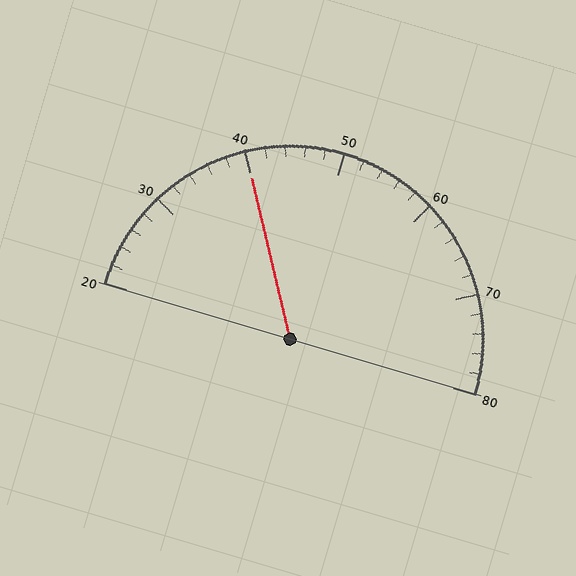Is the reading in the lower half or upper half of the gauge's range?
The reading is in the lower half of the range (20 to 80).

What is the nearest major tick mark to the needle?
The nearest major tick mark is 40.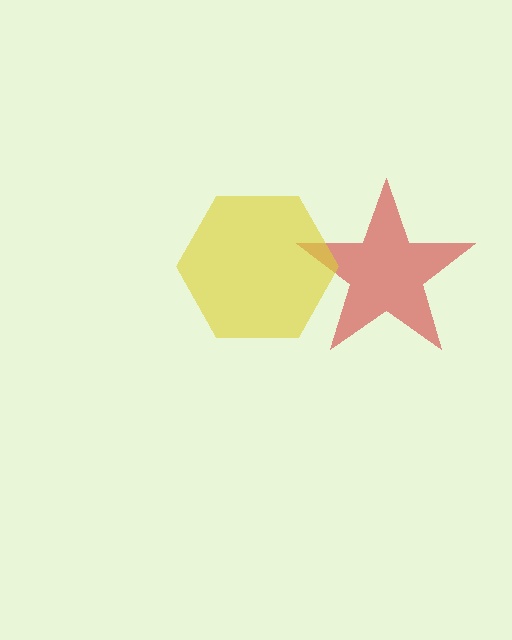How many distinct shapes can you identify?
There are 2 distinct shapes: a red star, a yellow hexagon.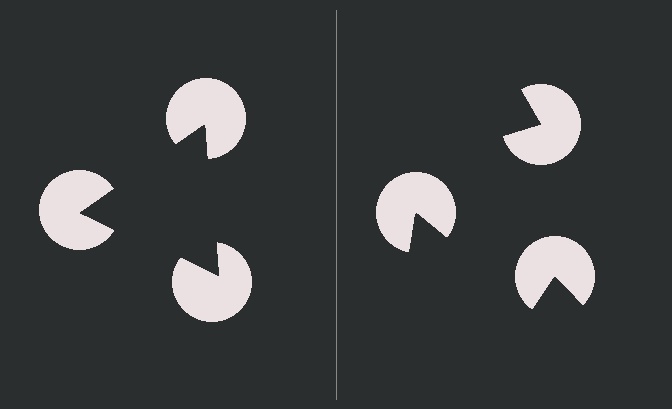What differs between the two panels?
The pac-man discs are positioned identically on both sides; only the wedge orientations differ. On the left they align to a triangle; on the right they are misaligned.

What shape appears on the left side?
An illusory triangle.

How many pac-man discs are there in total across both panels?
6 — 3 on each side.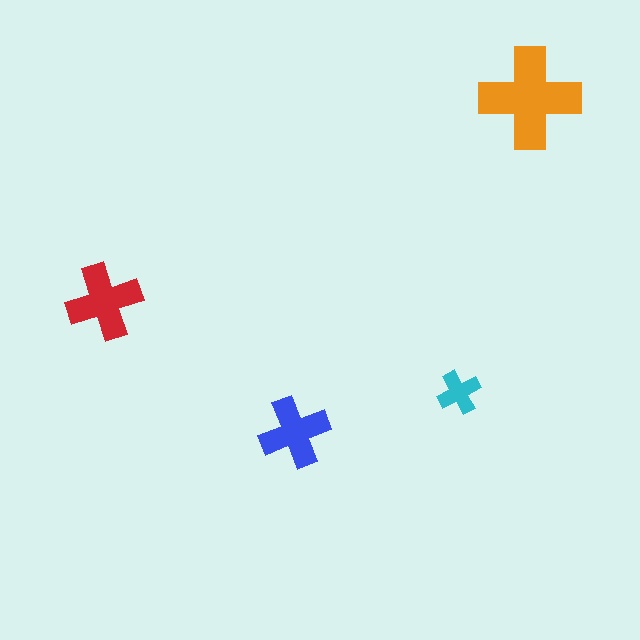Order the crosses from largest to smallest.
the orange one, the red one, the blue one, the cyan one.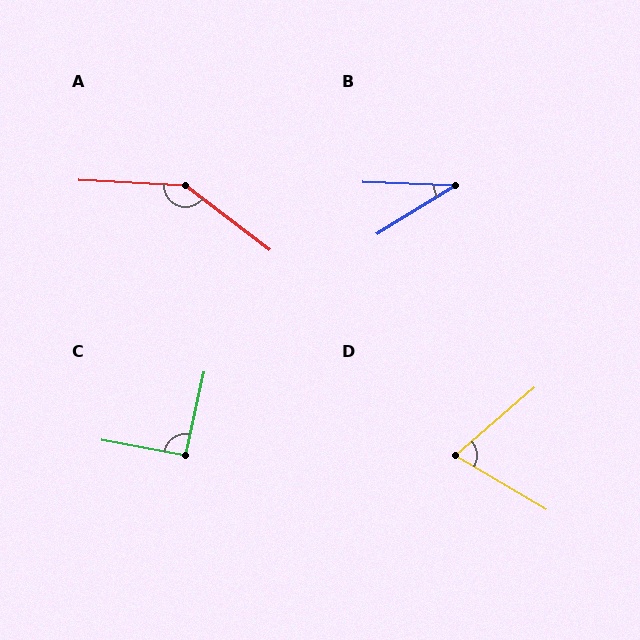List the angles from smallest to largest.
B (34°), D (72°), C (92°), A (145°).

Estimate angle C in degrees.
Approximately 92 degrees.